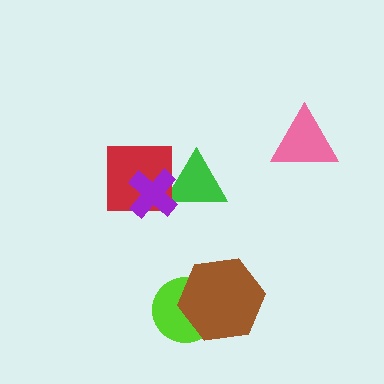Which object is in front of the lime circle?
The brown hexagon is in front of the lime circle.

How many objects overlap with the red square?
2 objects overlap with the red square.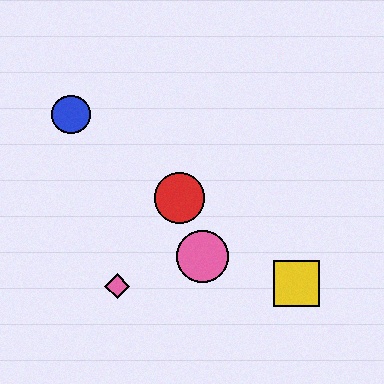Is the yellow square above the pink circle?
No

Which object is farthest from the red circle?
The yellow square is farthest from the red circle.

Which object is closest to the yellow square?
The pink circle is closest to the yellow square.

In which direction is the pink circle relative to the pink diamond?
The pink circle is to the right of the pink diamond.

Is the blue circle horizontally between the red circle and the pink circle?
No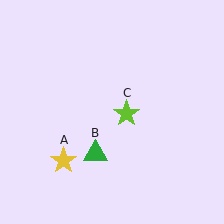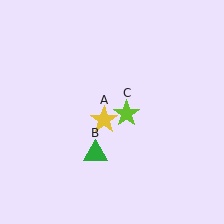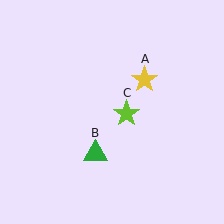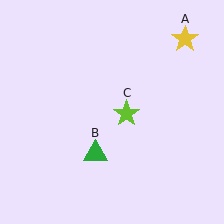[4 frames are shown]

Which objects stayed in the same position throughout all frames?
Green triangle (object B) and lime star (object C) remained stationary.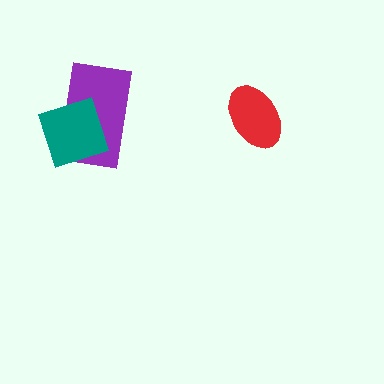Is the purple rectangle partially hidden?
Yes, it is partially covered by another shape.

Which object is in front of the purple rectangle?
The teal square is in front of the purple rectangle.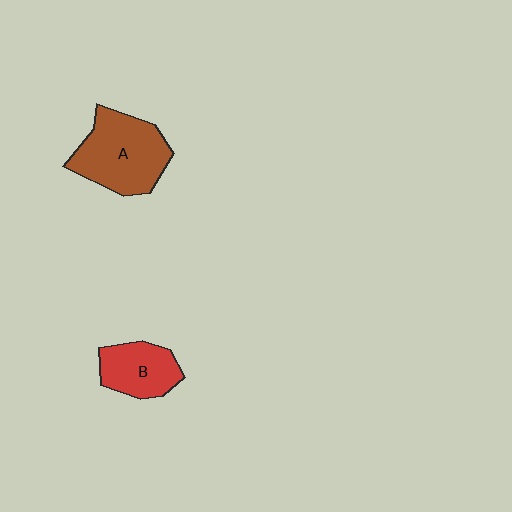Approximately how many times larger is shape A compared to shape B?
Approximately 1.6 times.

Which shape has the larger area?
Shape A (brown).